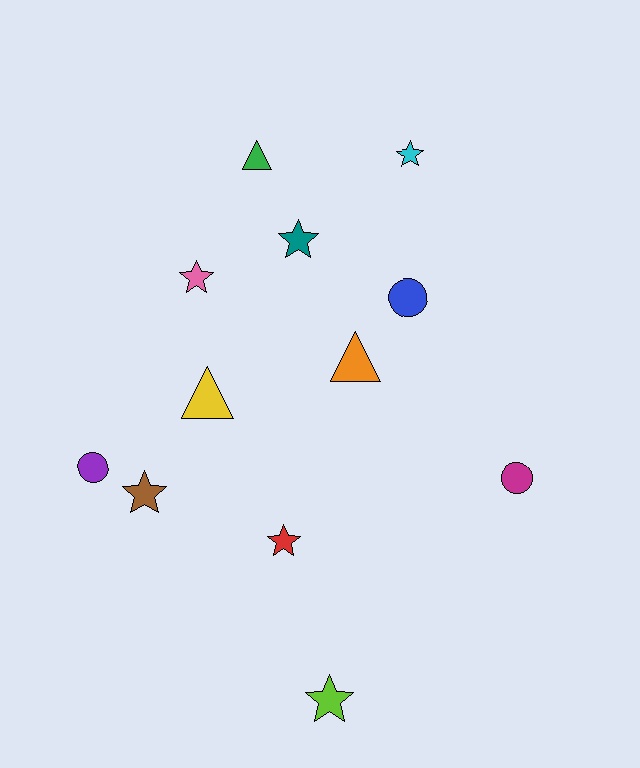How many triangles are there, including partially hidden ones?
There are 3 triangles.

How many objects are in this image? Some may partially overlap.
There are 12 objects.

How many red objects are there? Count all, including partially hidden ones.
There is 1 red object.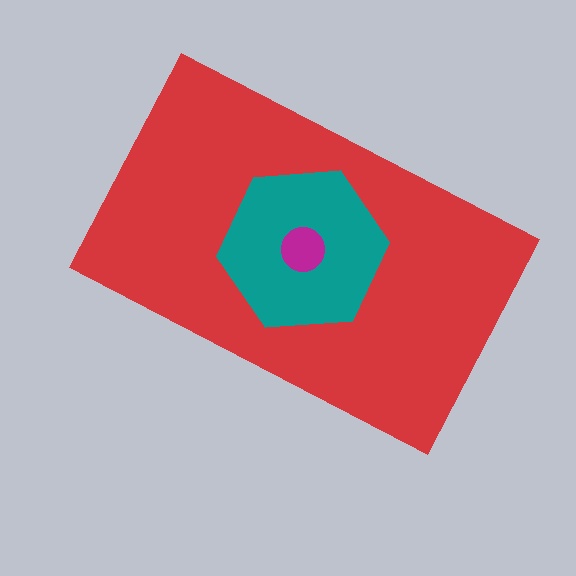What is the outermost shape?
The red rectangle.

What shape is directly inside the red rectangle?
The teal hexagon.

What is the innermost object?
The magenta circle.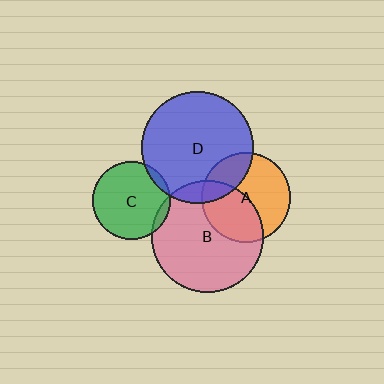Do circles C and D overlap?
Yes.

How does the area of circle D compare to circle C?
Approximately 2.1 times.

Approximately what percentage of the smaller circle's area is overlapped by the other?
Approximately 5%.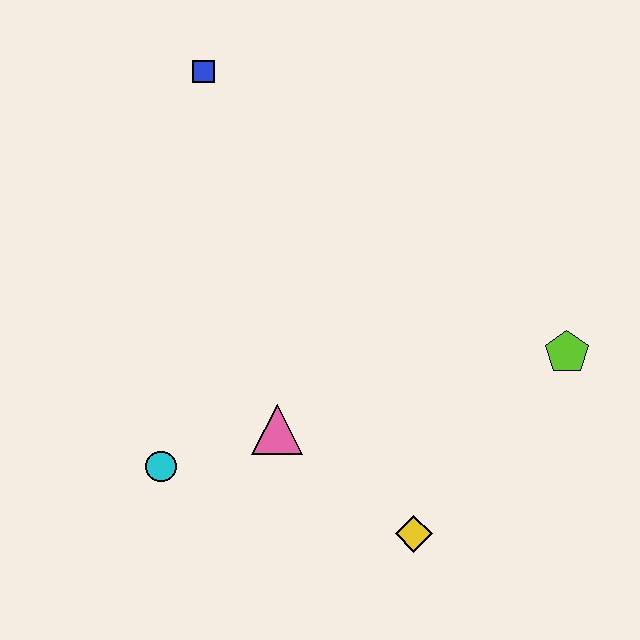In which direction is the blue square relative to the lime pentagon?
The blue square is to the left of the lime pentagon.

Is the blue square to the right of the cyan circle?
Yes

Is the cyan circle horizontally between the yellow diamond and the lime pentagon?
No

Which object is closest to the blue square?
The pink triangle is closest to the blue square.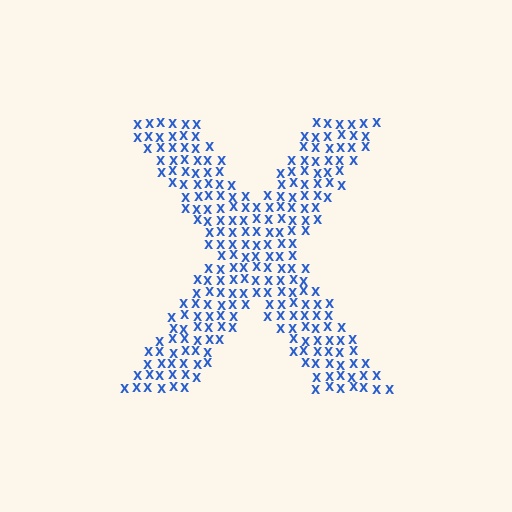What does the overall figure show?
The overall figure shows the letter X.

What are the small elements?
The small elements are letter X's.